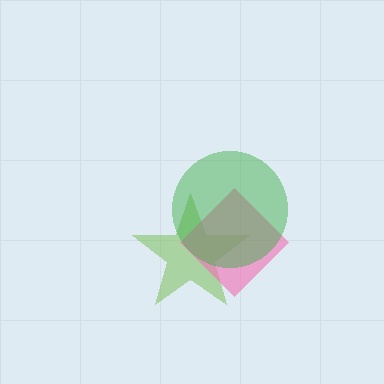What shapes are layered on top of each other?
The layered shapes are: a lime star, a pink diamond, a green circle.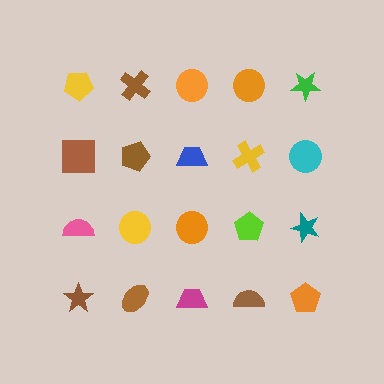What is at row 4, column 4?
A brown semicircle.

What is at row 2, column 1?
A brown square.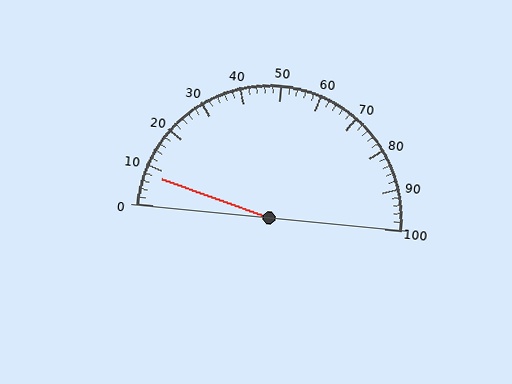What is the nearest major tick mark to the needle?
The nearest major tick mark is 10.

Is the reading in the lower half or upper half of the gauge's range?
The reading is in the lower half of the range (0 to 100).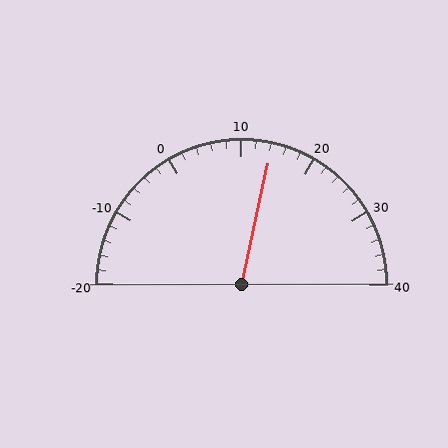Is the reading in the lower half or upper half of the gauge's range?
The reading is in the upper half of the range (-20 to 40).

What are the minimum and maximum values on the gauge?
The gauge ranges from -20 to 40.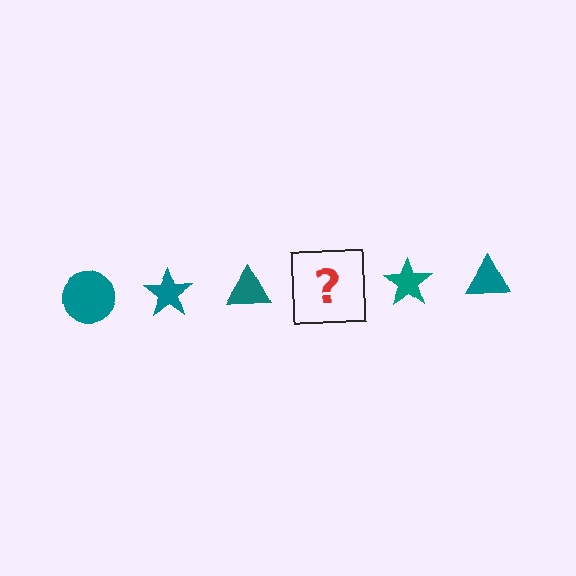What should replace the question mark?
The question mark should be replaced with a teal circle.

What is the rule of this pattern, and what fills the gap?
The rule is that the pattern cycles through circle, star, triangle shapes in teal. The gap should be filled with a teal circle.